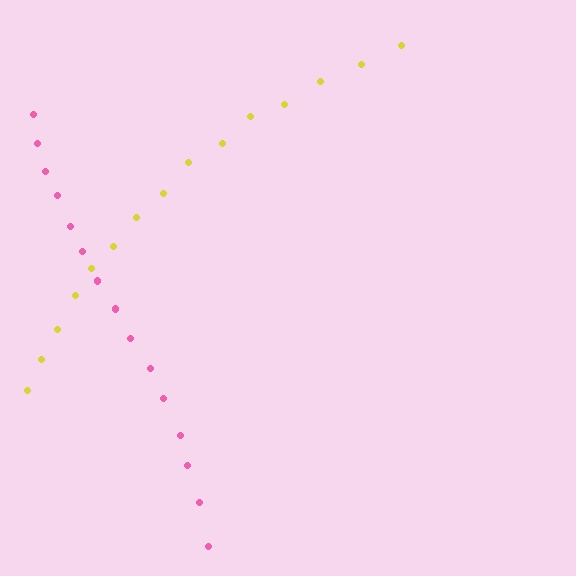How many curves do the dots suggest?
There are 2 distinct paths.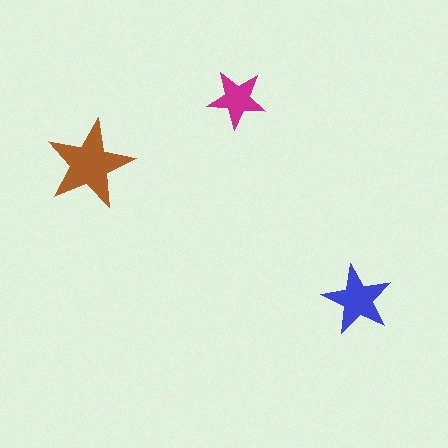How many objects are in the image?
There are 3 objects in the image.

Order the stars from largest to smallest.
the brown one, the blue one, the magenta one.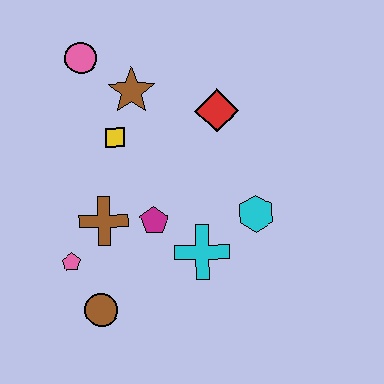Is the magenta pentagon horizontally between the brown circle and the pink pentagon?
No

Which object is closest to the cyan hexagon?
The cyan cross is closest to the cyan hexagon.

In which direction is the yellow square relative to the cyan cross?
The yellow square is above the cyan cross.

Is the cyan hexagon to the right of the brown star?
Yes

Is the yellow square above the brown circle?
Yes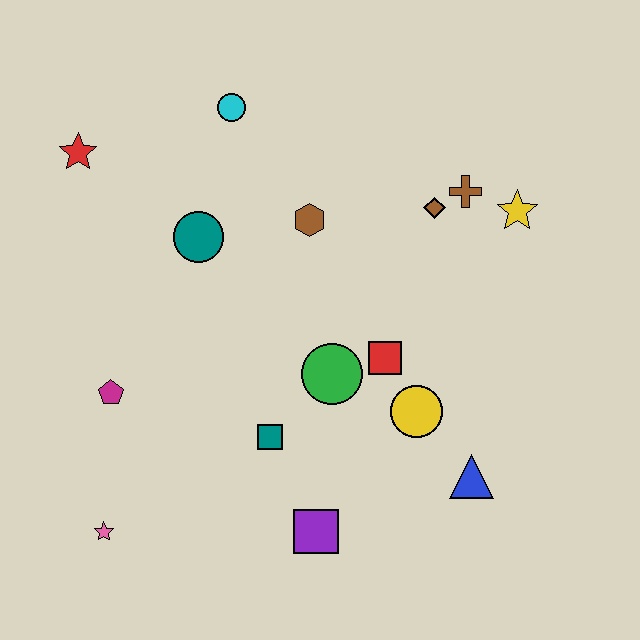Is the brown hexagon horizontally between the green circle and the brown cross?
No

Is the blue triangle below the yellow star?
Yes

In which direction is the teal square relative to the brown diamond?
The teal square is below the brown diamond.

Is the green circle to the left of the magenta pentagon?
No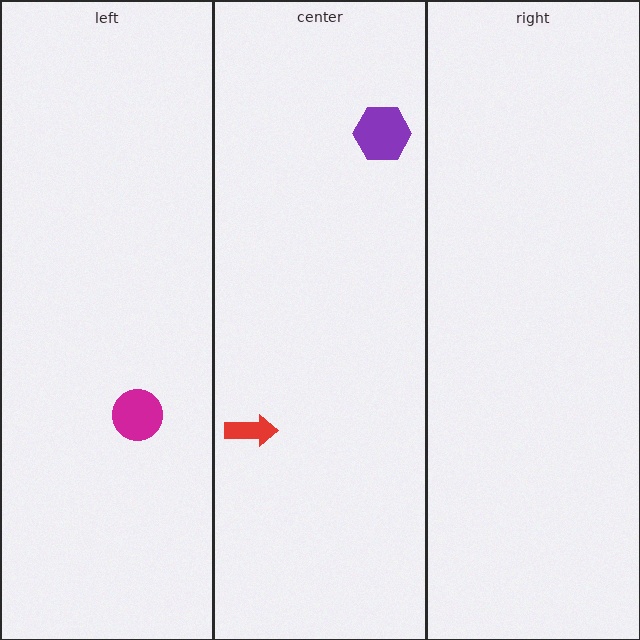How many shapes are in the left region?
1.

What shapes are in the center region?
The purple hexagon, the red arrow.